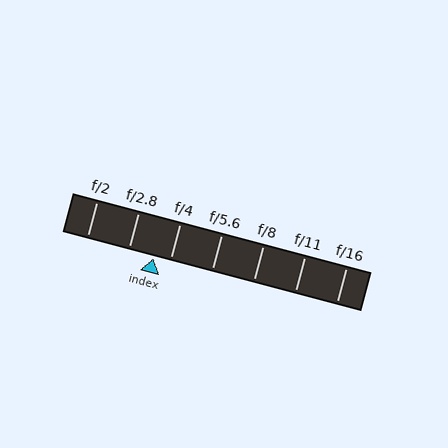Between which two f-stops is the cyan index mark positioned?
The index mark is between f/2.8 and f/4.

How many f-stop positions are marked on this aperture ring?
There are 7 f-stop positions marked.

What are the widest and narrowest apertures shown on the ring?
The widest aperture shown is f/2 and the narrowest is f/16.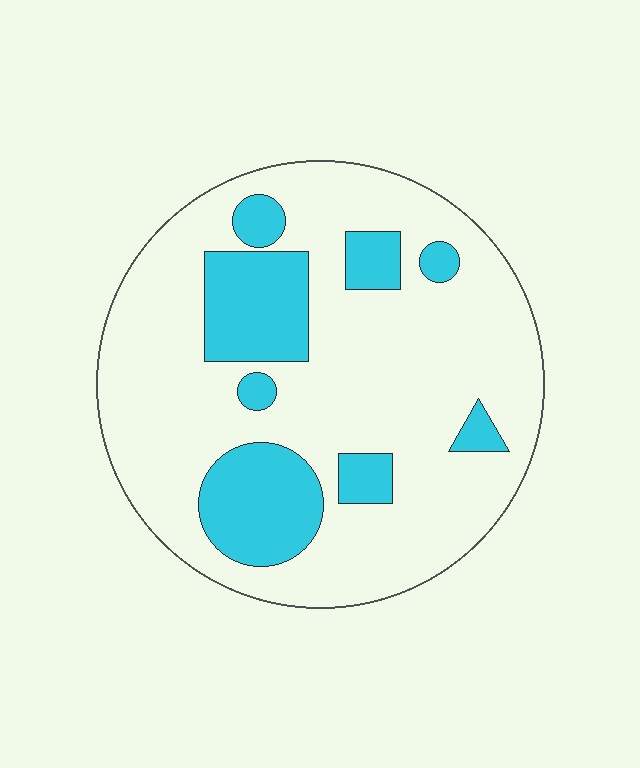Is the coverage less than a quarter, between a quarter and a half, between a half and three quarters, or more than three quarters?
Less than a quarter.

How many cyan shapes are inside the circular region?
8.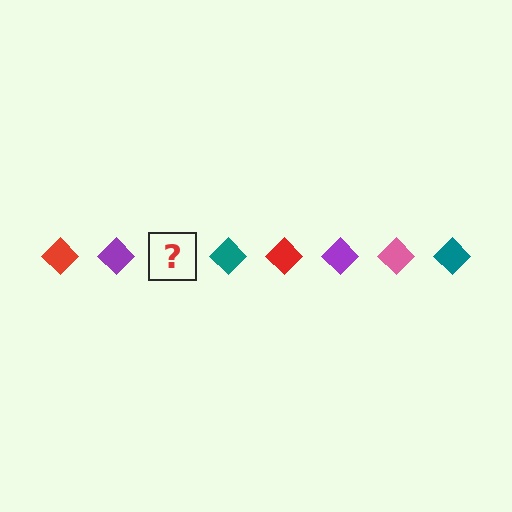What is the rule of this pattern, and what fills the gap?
The rule is that the pattern cycles through red, purple, pink, teal diamonds. The gap should be filled with a pink diamond.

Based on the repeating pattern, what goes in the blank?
The blank should be a pink diamond.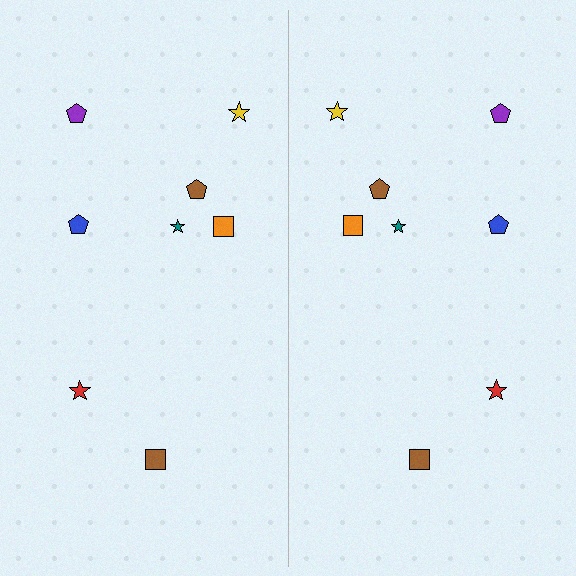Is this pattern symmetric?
Yes, this pattern has bilateral (reflection) symmetry.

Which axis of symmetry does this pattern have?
The pattern has a vertical axis of symmetry running through the center of the image.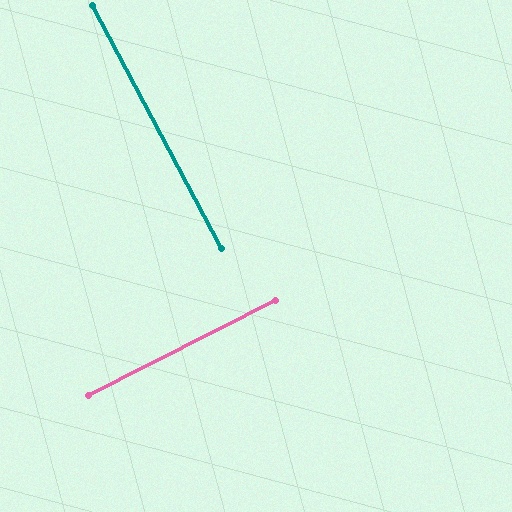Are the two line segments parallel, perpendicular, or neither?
Perpendicular — they meet at approximately 89°.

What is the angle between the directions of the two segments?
Approximately 89 degrees.